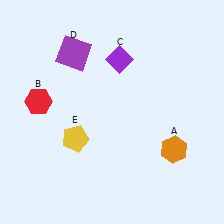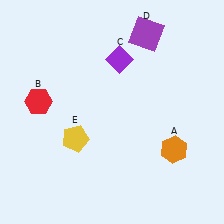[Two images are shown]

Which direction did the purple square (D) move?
The purple square (D) moved right.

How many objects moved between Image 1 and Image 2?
1 object moved between the two images.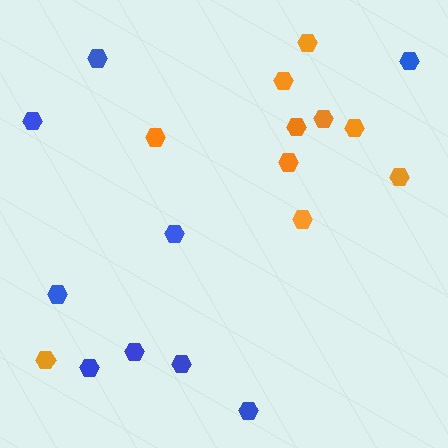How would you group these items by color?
There are 2 groups: one group of orange hexagons (10) and one group of blue hexagons (9).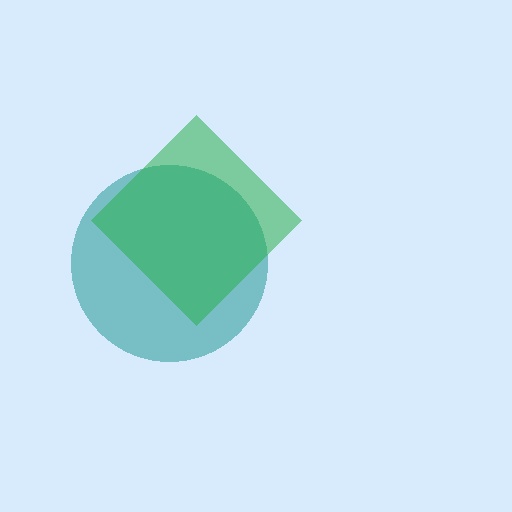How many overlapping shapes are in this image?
There are 2 overlapping shapes in the image.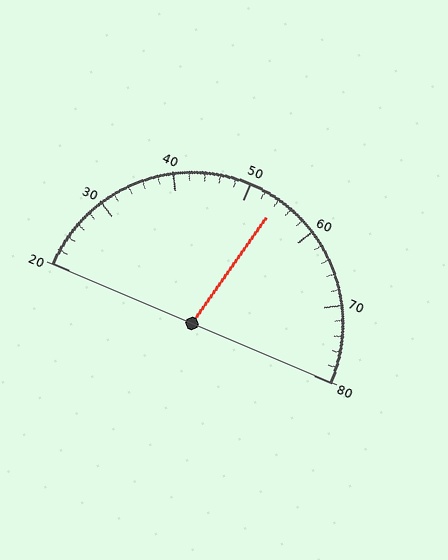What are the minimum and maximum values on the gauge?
The gauge ranges from 20 to 80.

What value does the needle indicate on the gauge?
The needle indicates approximately 54.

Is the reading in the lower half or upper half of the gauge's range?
The reading is in the upper half of the range (20 to 80).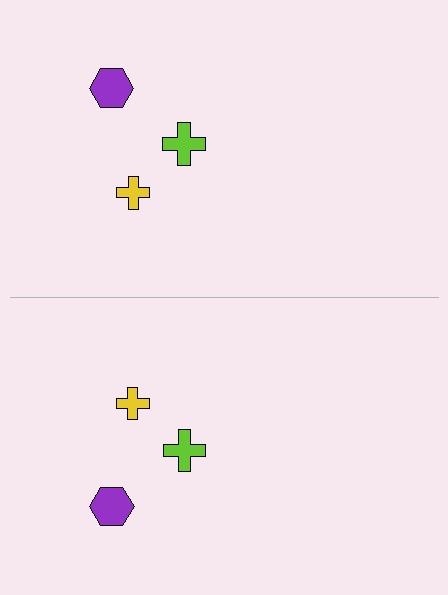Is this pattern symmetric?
Yes, this pattern has bilateral (reflection) symmetry.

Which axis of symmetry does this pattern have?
The pattern has a horizontal axis of symmetry running through the center of the image.